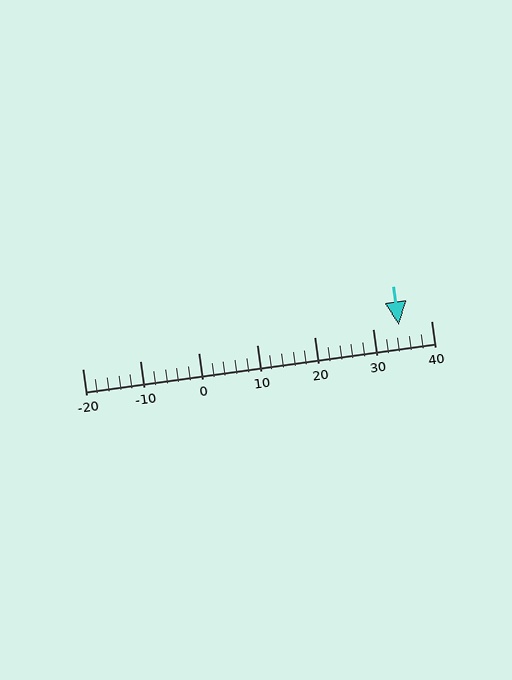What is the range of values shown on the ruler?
The ruler shows values from -20 to 40.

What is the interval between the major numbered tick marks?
The major tick marks are spaced 10 units apart.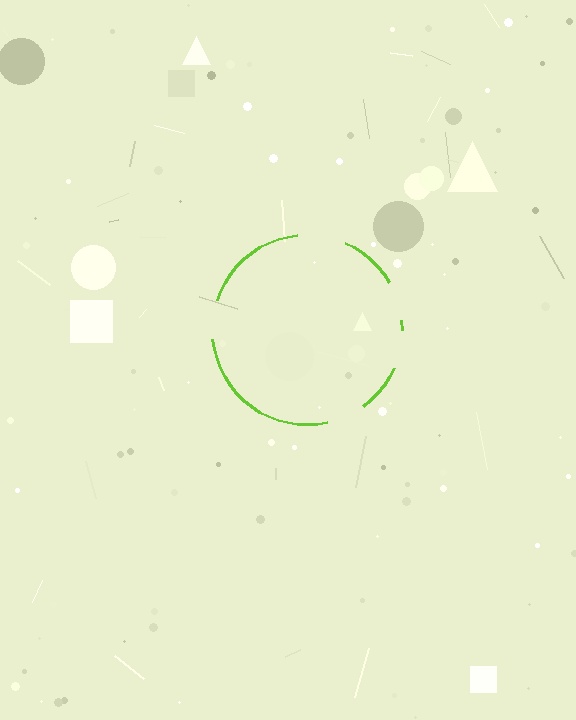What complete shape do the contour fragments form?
The contour fragments form a circle.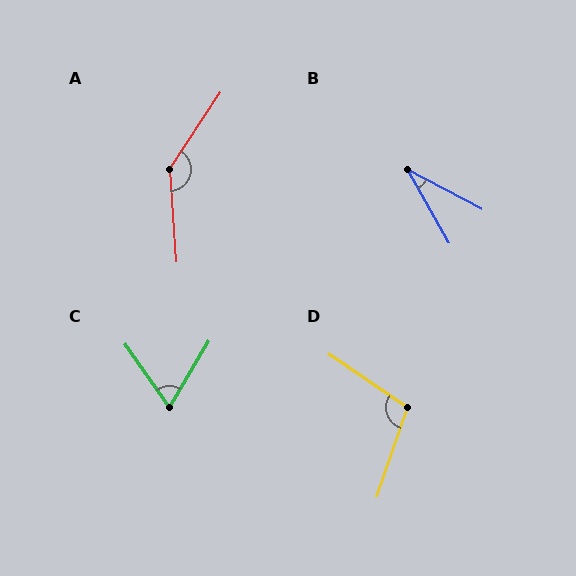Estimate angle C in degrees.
Approximately 65 degrees.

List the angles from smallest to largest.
B (32°), C (65°), D (105°), A (142°).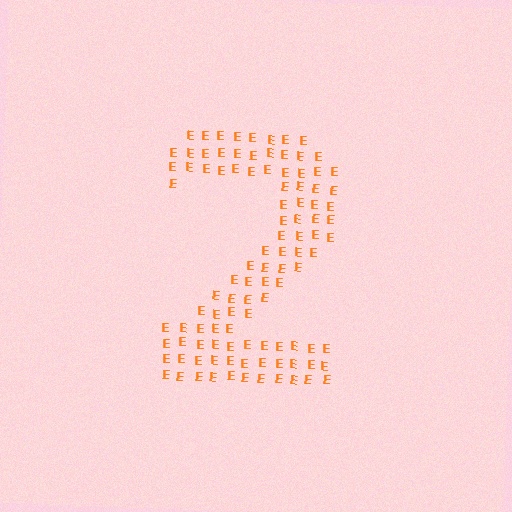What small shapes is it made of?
It is made of small letter E's.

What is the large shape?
The large shape is the digit 2.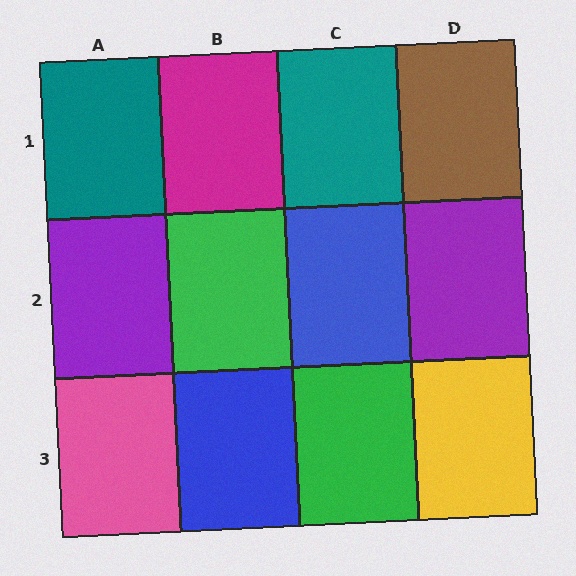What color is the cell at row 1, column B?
Magenta.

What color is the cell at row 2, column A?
Purple.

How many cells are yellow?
1 cell is yellow.